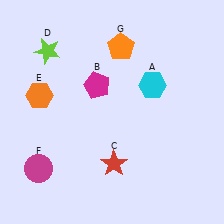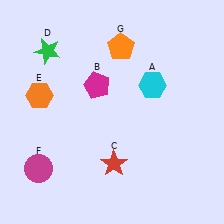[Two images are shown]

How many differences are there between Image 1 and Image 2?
There is 1 difference between the two images.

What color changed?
The star (D) changed from lime in Image 1 to green in Image 2.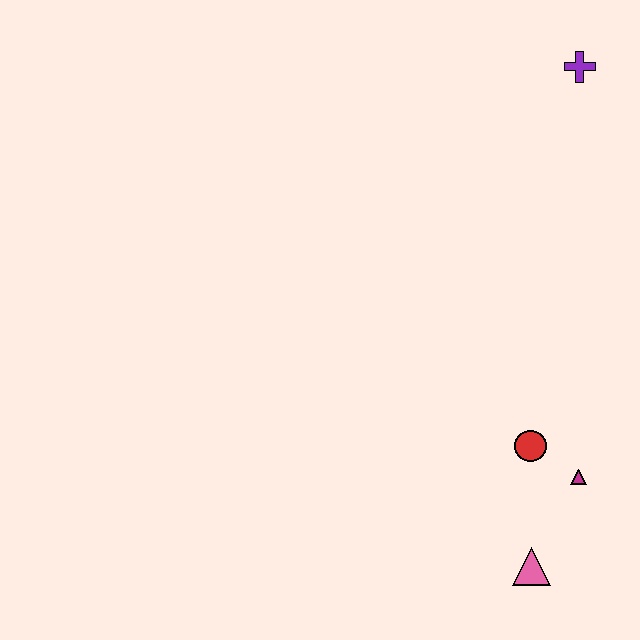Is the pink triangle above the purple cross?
No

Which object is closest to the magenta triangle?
The red circle is closest to the magenta triangle.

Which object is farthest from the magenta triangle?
The purple cross is farthest from the magenta triangle.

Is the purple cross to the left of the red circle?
No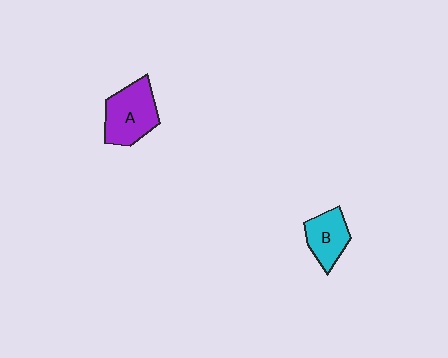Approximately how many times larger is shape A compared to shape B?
Approximately 1.4 times.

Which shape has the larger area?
Shape A (purple).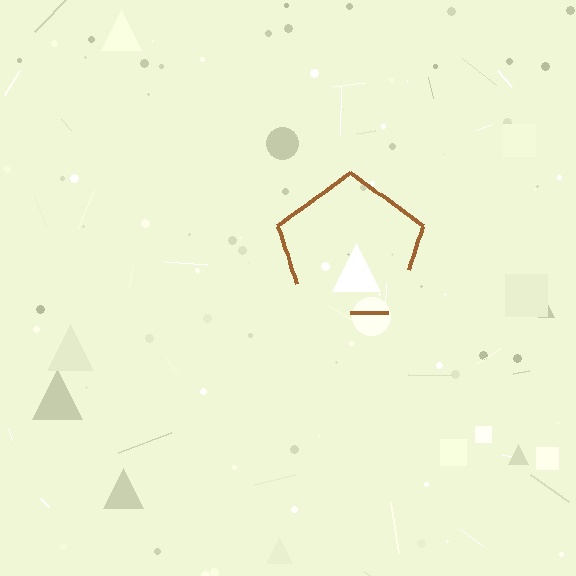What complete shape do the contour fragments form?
The contour fragments form a pentagon.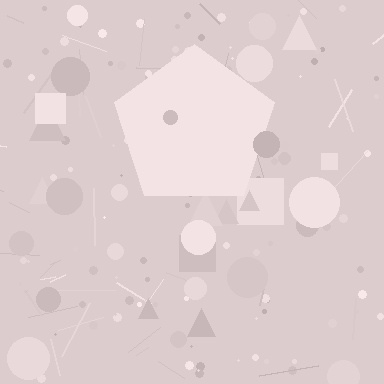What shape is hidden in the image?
A pentagon is hidden in the image.